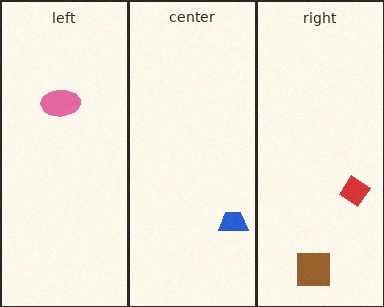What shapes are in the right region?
The red diamond, the brown square.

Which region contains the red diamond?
The right region.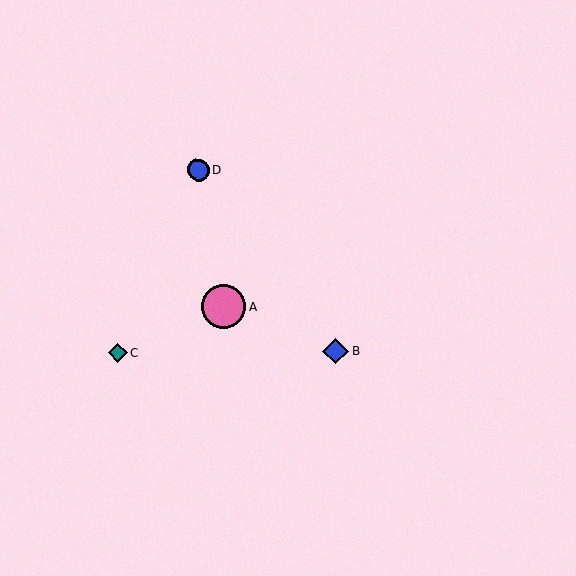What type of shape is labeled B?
Shape B is a blue diamond.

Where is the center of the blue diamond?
The center of the blue diamond is at (335, 351).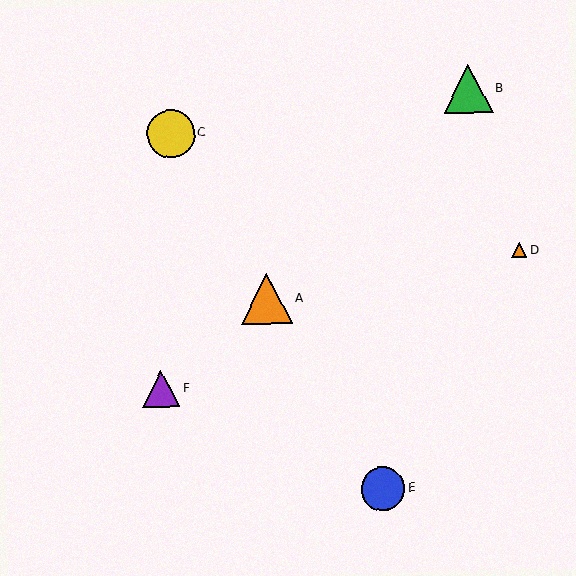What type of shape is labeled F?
Shape F is a purple triangle.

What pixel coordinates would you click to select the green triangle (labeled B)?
Click at (468, 89) to select the green triangle B.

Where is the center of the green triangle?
The center of the green triangle is at (468, 89).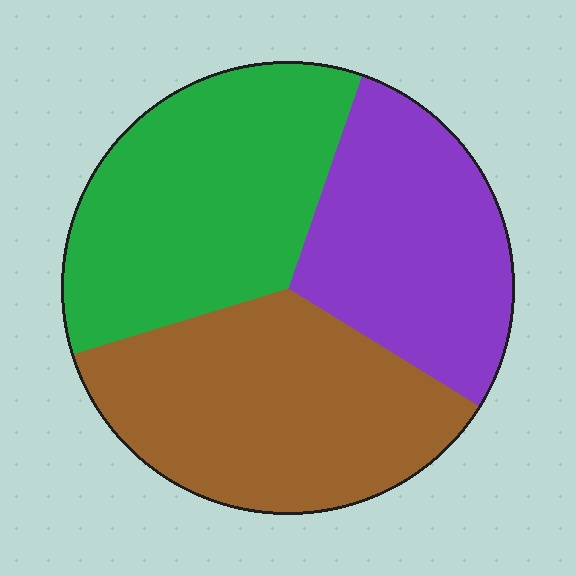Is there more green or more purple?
Green.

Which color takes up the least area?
Purple, at roughly 30%.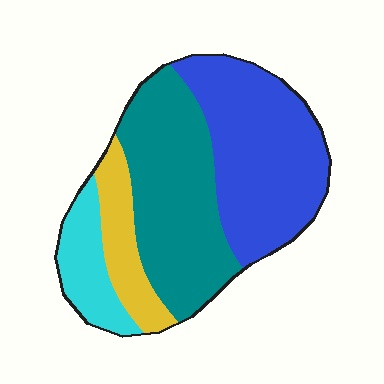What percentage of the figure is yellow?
Yellow covers roughly 15% of the figure.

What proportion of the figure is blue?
Blue takes up about three eighths (3/8) of the figure.